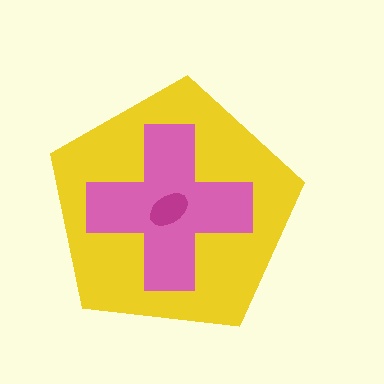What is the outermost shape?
The yellow pentagon.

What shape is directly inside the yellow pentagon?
The pink cross.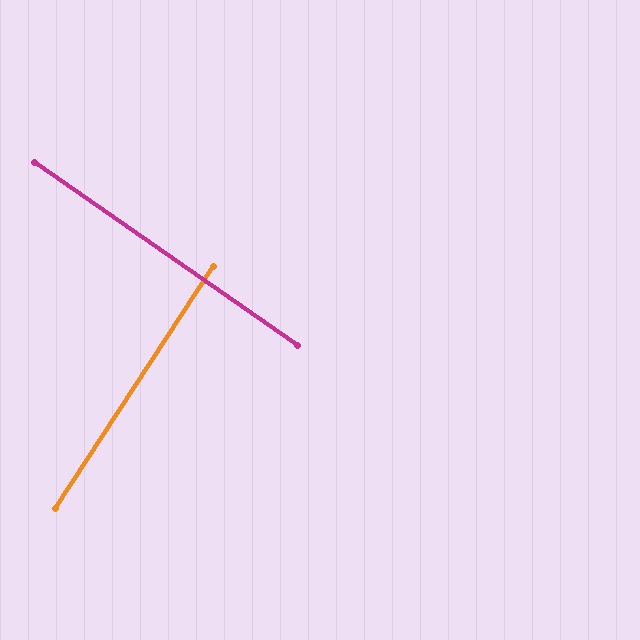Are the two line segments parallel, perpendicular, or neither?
Perpendicular — they meet at approximately 88°.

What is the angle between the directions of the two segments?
Approximately 88 degrees.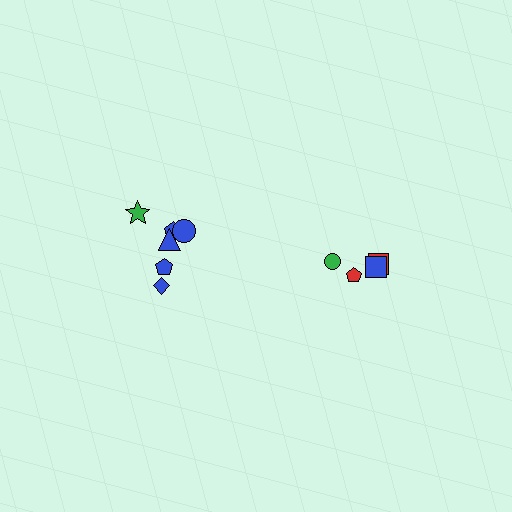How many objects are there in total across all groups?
There are 10 objects.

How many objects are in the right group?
There are 4 objects.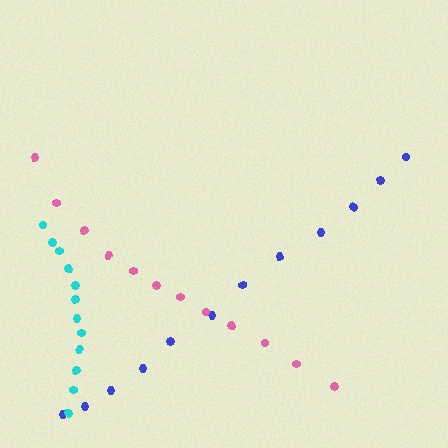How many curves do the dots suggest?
There are 3 distinct paths.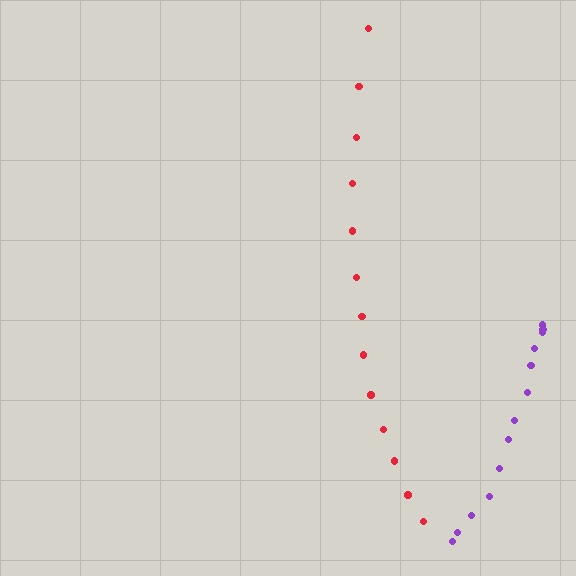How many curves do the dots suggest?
There are 2 distinct paths.